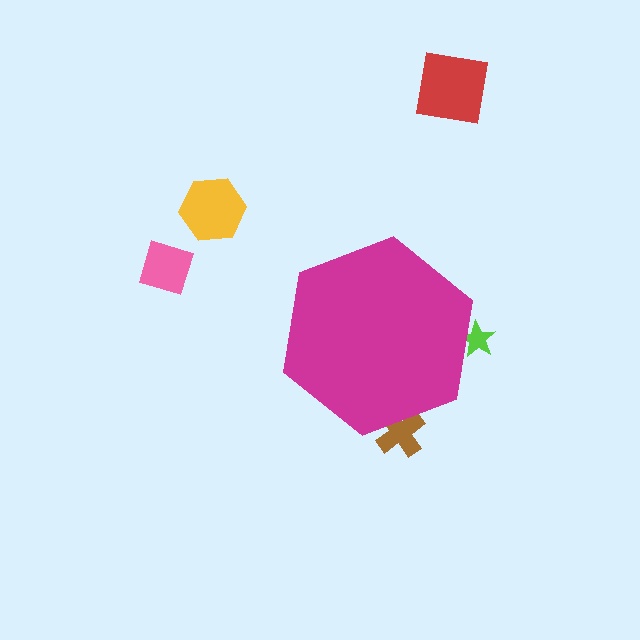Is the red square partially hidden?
No, the red square is fully visible.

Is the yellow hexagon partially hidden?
No, the yellow hexagon is fully visible.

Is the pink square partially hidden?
No, the pink square is fully visible.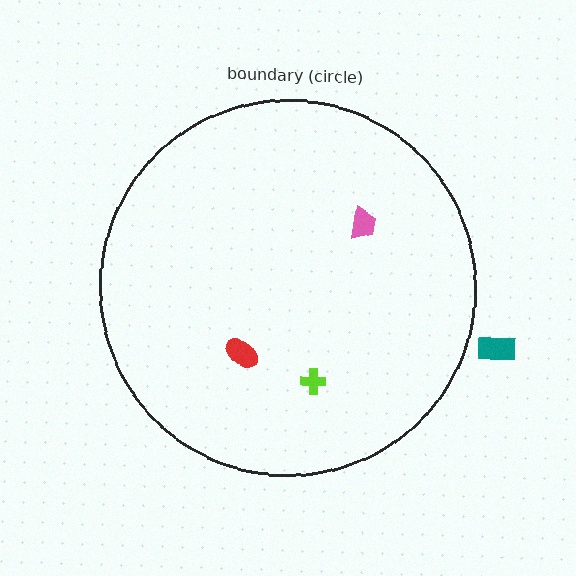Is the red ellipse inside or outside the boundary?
Inside.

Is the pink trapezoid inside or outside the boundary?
Inside.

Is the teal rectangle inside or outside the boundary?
Outside.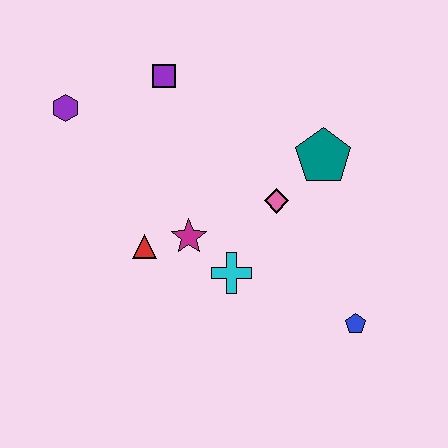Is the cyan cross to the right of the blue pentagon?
No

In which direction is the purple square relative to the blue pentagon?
The purple square is above the blue pentagon.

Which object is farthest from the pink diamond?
The purple hexagon is farthest from the pink diamond.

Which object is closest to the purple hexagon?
The purple square is closest to the purple hexagon.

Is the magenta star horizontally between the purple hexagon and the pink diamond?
Yes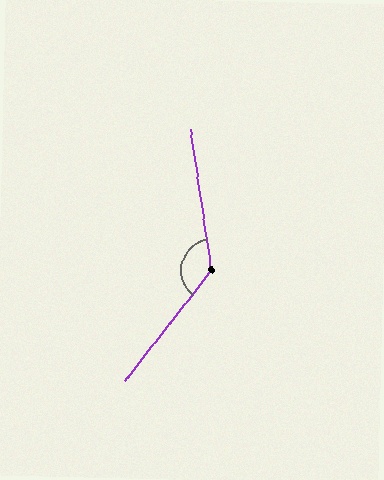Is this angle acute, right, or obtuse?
It is obtuse.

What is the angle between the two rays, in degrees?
Approximately 133 degrees.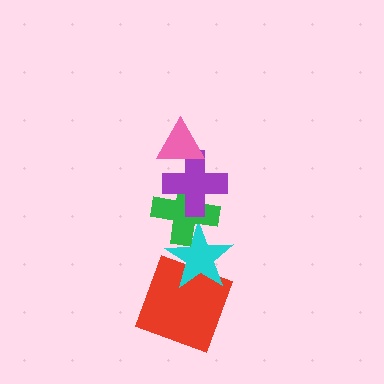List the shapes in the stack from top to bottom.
From top to bottom: the pink triangle, the purple cross, the green cross, the cyan star, the red square.